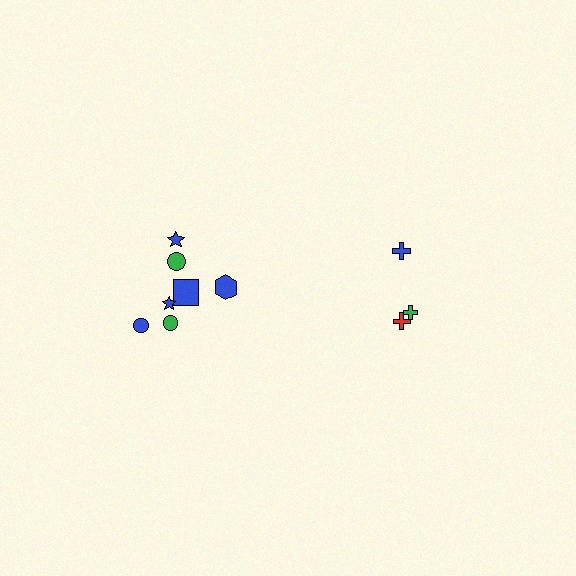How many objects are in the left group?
There are 7 objects.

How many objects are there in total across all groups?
There are 10 objects.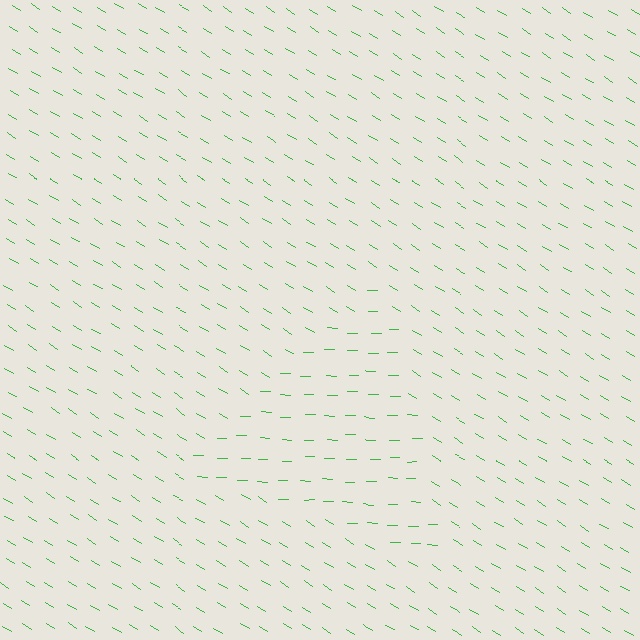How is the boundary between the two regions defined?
The boundary is defined purely by a change in line orientation (approximately 30 degrees difference). All lines are the same color and thickness.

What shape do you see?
I see a triangle.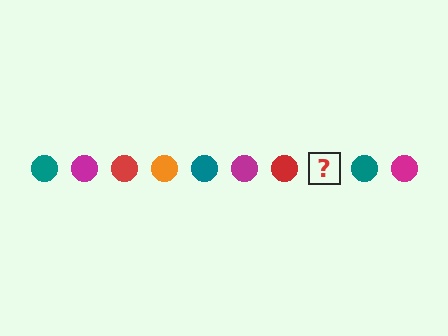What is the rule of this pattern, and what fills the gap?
The rule is that the pattern cycles through teal, magenta, red, orange circles. The gap should be filled with an orange circle.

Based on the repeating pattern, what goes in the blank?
The blank should be an orange circle.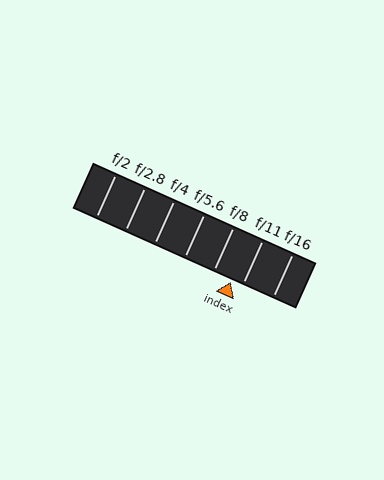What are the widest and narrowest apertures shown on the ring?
The widest aperture shown is f/2 and the narrowest is f/16.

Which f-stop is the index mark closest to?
The index mark is closest to f/11.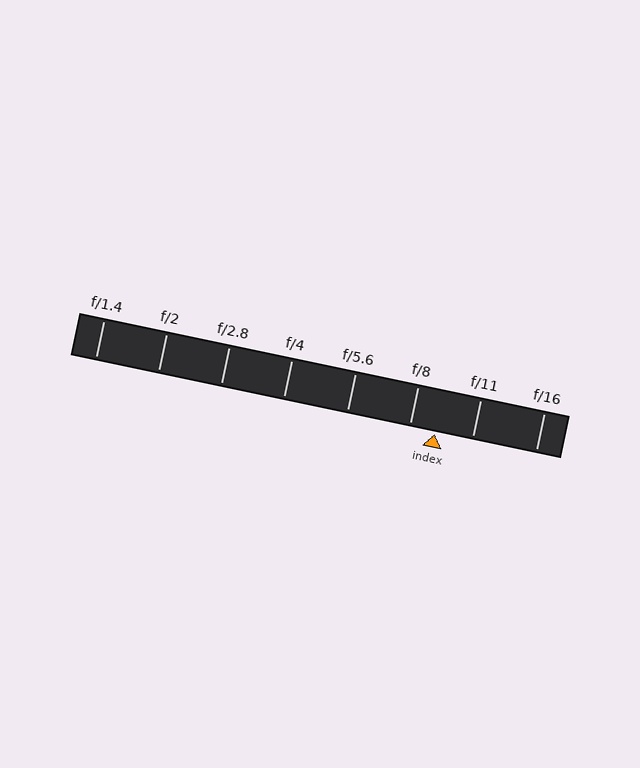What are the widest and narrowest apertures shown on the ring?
The widest aperture shown is f/1.4 and the narrowest is f/16.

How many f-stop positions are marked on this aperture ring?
There are 8 f-stop positions marked.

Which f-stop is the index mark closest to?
The index mark is closest to f/8.